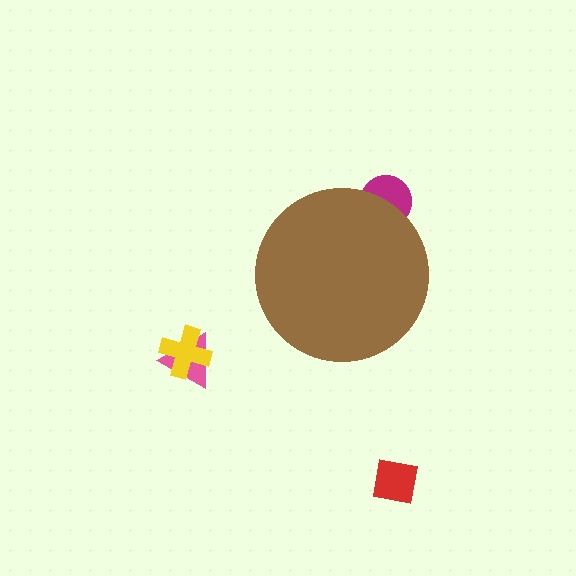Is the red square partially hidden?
No, the red square is fully visible.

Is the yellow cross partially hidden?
No, the yellow cross is fully visible.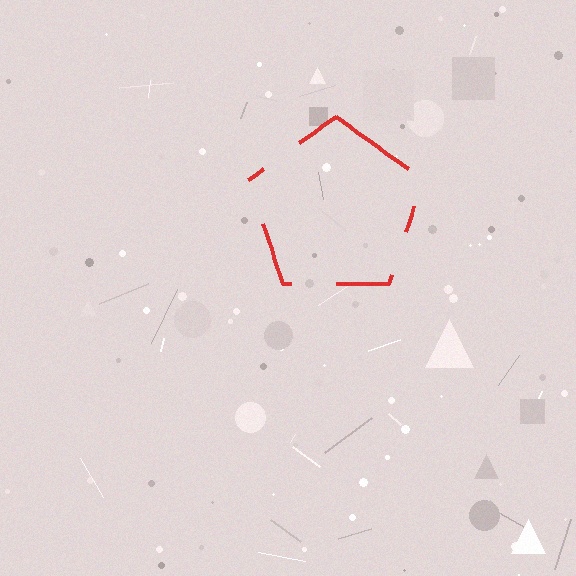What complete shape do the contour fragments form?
The contour fragments form a pentagon.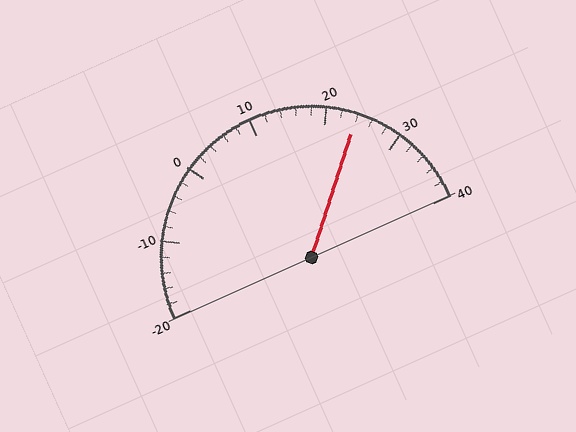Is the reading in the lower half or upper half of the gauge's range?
The reading is in the upper half of the range (-20 to 40).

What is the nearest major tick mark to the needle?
The nearest major tick mark is 20.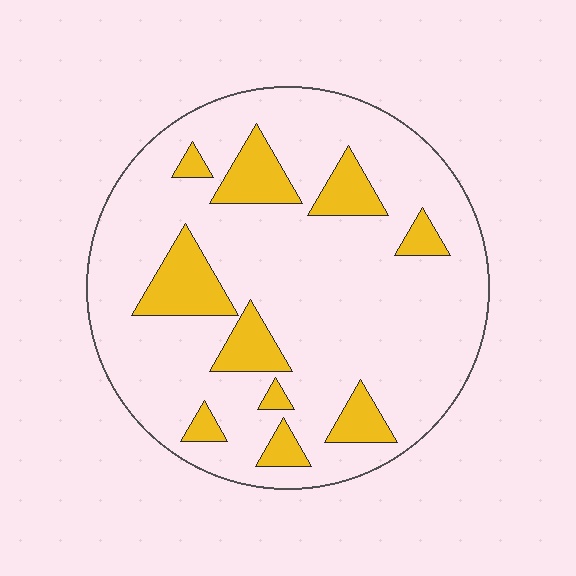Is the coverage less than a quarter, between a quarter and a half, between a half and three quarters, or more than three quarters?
Less than a quarter.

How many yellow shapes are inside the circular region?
10.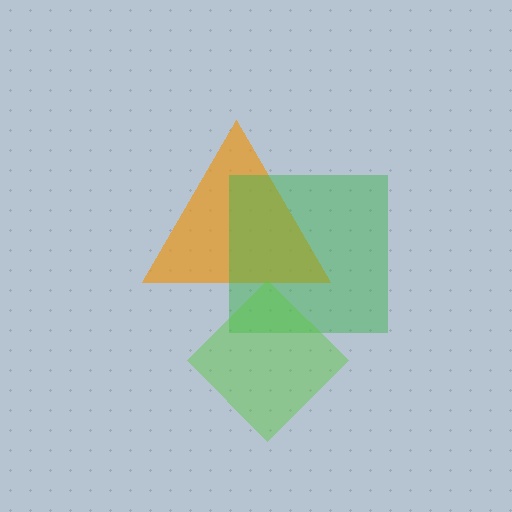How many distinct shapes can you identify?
There are 3 distinct shapes: an orange triangle, a green square, a lime diamond.